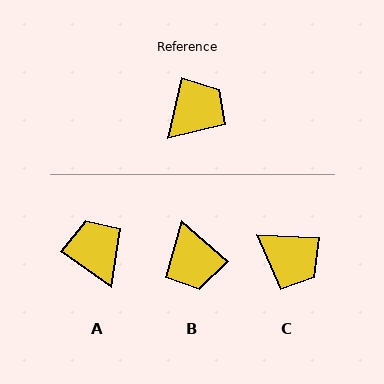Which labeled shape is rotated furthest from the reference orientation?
B, about 118 degrees away.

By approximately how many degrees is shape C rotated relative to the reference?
Approximately 79 degrees clockwise.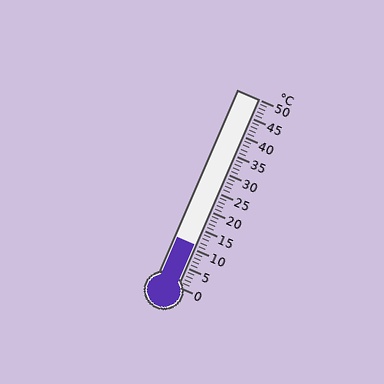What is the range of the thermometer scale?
The thermometer scale ranges from 0°C to 50°C.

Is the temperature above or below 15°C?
The temperature is below 15°C.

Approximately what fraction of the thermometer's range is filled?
The thermometer is filled to approximately 20% of its range.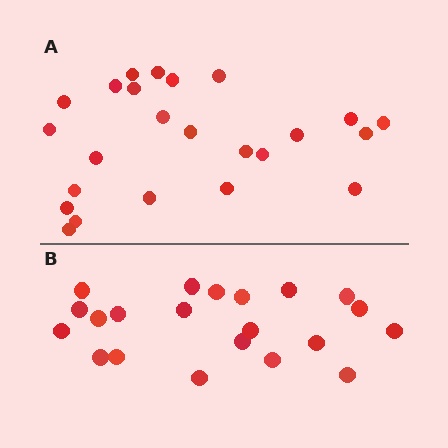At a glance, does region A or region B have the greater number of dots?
Region A (the top region) has more dots.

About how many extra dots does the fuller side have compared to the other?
Region A has just a few more — roughly 2 or 3 more dots than region B.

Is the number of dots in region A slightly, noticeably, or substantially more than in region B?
Region A has only slightly more — the two regions are fairly close. The ratio is roughly 1.1 to 1.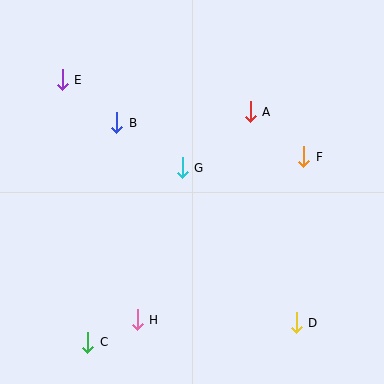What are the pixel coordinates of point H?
Point H is at (137, 320).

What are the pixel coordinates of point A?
Point A is at (250, 112).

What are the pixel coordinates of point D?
Point D is at (296, 323).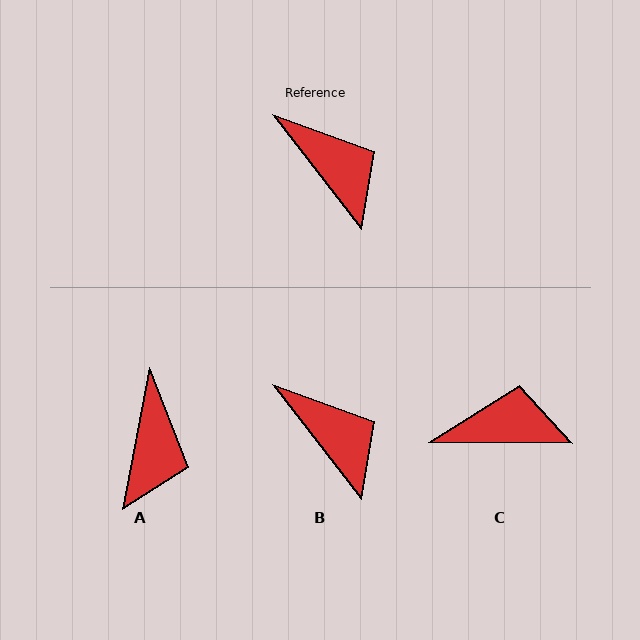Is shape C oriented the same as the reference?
No, it is off by about 52 degrees.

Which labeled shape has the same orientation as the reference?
B.